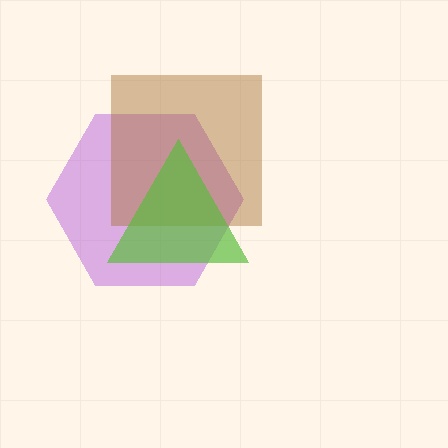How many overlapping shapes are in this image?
There are 3 overlapping shapes in the image.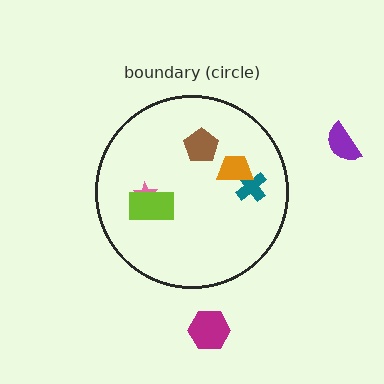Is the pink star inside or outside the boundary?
Inside.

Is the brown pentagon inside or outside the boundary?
Inside.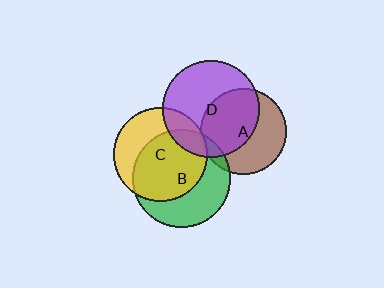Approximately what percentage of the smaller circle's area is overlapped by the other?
Approximately 60%.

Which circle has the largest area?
Circle B (green).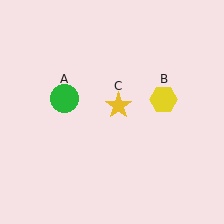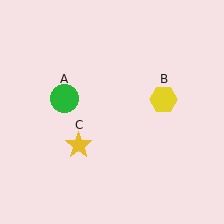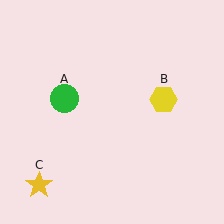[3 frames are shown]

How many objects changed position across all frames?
1 object changed position: yellow star (object C).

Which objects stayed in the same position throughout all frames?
Green circle (object A) and yellow hexagon (object B) remained stationary.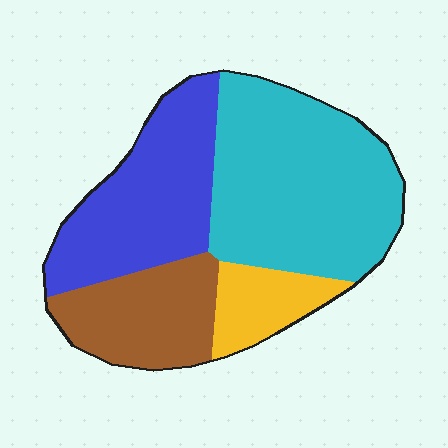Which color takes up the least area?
Yellow, at roughly 10%.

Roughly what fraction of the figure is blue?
Blue covers about 30% of the figure.